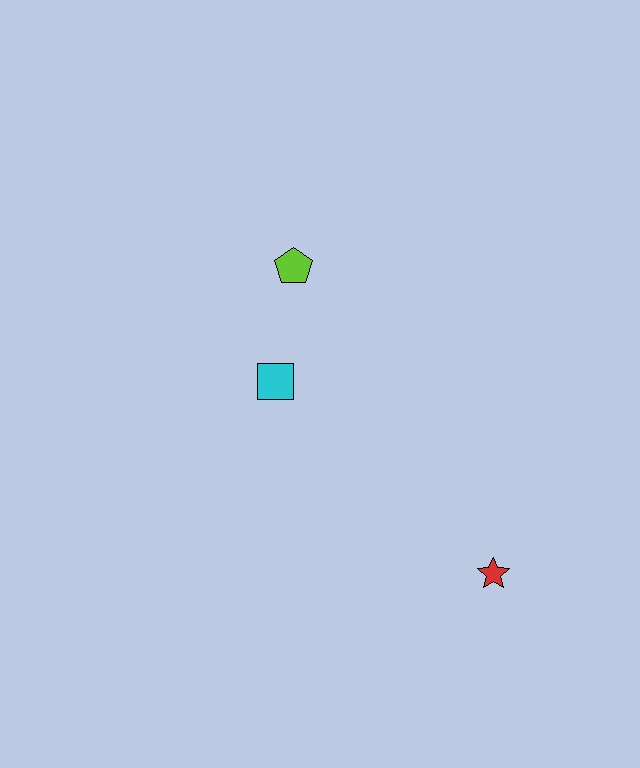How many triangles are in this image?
There are no triangles.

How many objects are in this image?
There are 3 objects.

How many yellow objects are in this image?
There are no yellow objects.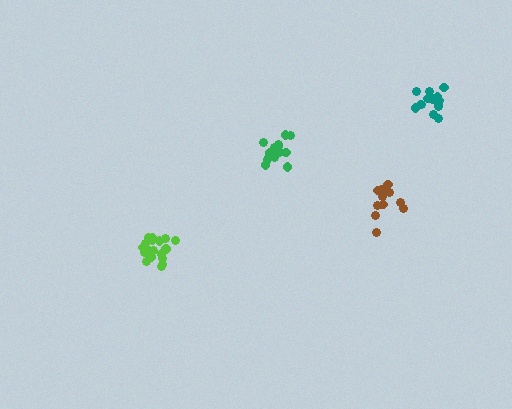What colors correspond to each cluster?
The clusters are colored: teal, green, lime, brown.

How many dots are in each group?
Group 1: 15 dots, Group 2: 16 dots, Group 3: 18 dots, Group 4: 12 dots (61 total).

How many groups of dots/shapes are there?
There are 4 groups.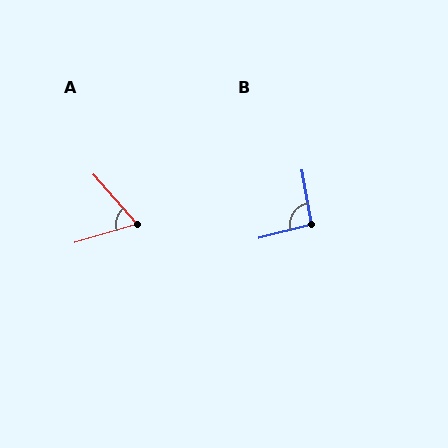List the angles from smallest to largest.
A (65°), B (95°).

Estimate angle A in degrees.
Approximately 65 degrees.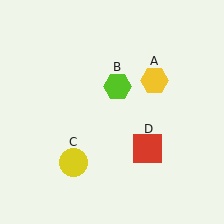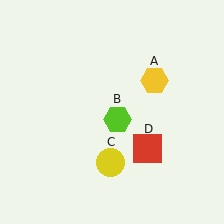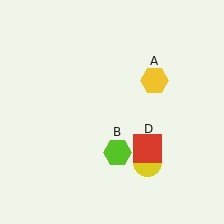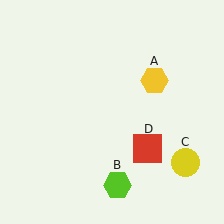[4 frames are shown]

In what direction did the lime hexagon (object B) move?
The lime hexagon (object B) moved down.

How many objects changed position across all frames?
2 objects changed position: lime hexagon (object B), yellow circle (object C).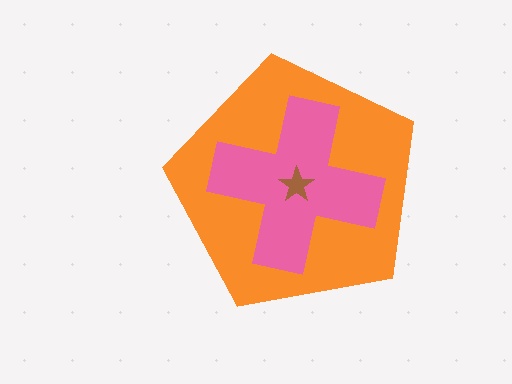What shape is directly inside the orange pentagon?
The pink cross.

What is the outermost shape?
The orange pentagon.